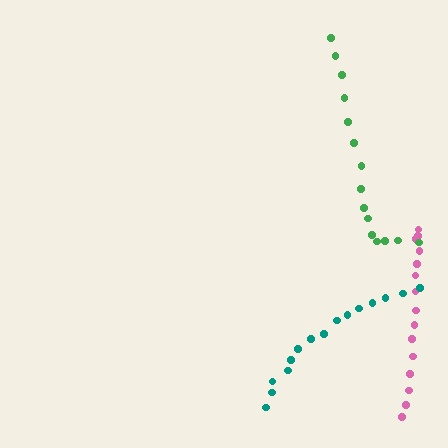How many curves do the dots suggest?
There are 3 distinct paths.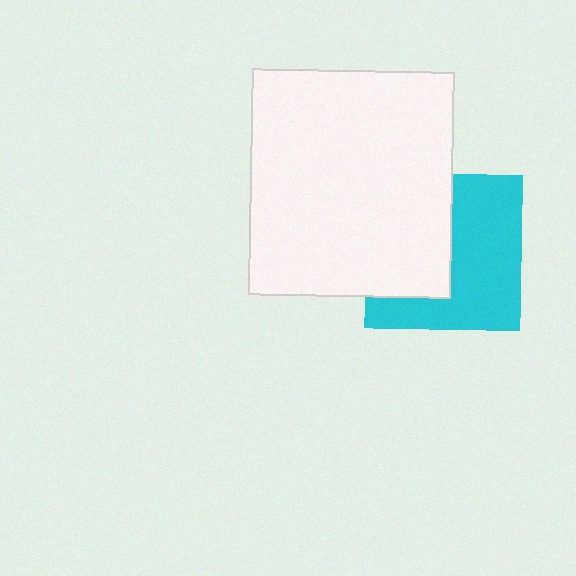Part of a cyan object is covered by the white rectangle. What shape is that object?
It is a square.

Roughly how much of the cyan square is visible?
About half of it is visible (roughly 56%).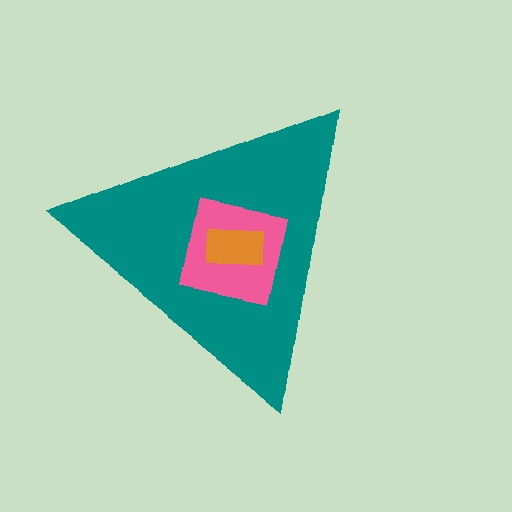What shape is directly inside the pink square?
The orange rectangle.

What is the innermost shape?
The orange rectangle.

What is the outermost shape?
The teal triangle.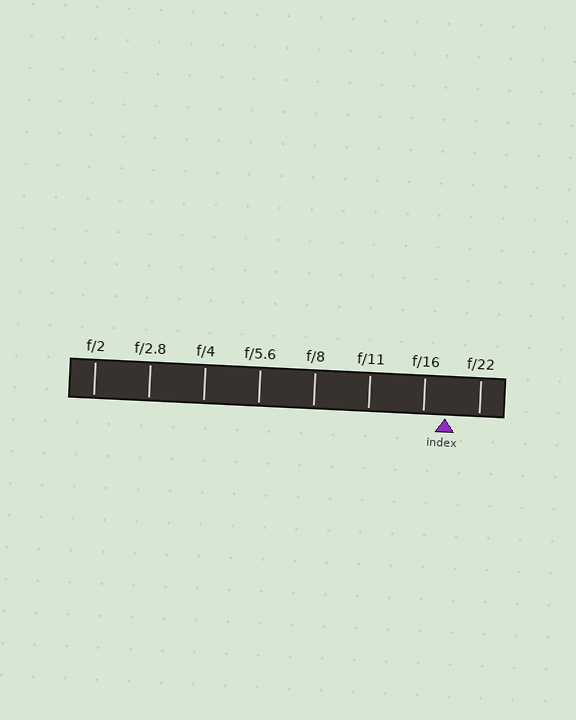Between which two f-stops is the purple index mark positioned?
The index mark is between f/16 and f/22.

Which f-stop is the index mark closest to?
The index mark is closest to f/16.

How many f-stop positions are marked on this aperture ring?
There are 8 f-stop positions marked.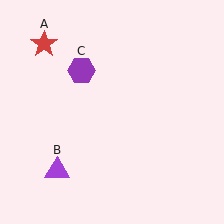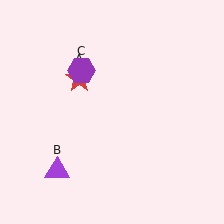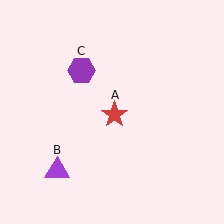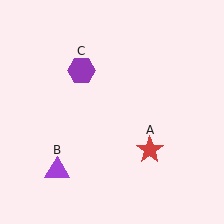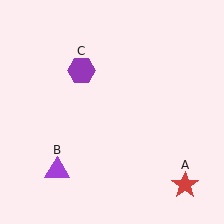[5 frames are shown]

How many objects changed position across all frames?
1 object changed position: red star (object A).